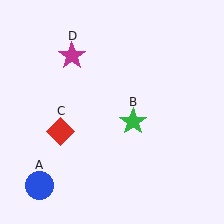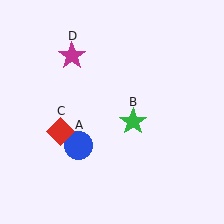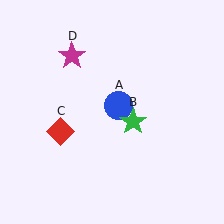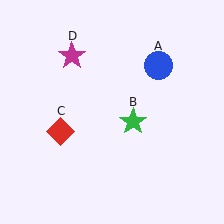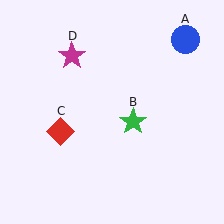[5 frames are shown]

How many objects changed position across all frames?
1 object changed position: blue circle (object A).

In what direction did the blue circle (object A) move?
The blue circle (object A) moved up and to the right.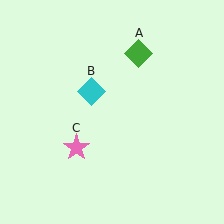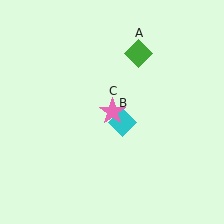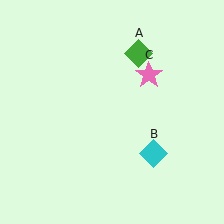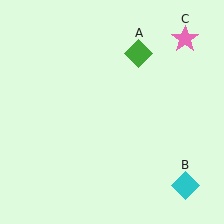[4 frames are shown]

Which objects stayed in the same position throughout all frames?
Green diamond (object A) remained stationary.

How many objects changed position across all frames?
2 objects changed position: cyan diamond (object B), pink star (object C).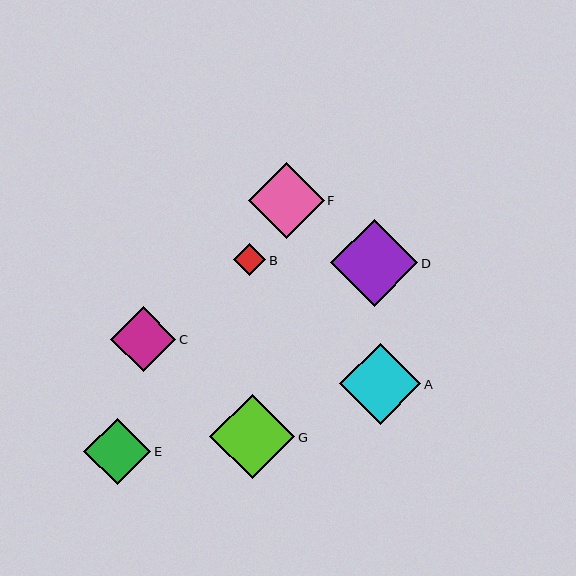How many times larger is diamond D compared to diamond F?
Diamond D is approximately 1.1 times the size of diamond F.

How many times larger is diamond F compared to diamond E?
Diamond F is approximately 1.1 times the size of diamond E.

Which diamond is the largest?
Diamond D is the largest with a size of approximately 87 pixels.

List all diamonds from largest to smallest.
From largest to smallest: D, G, A, F, E, C, B.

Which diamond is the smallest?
Diamond B is the smallest with a size of approximately 32 pixels.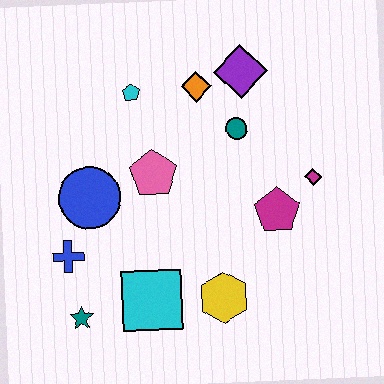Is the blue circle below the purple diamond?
Yes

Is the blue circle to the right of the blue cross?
Yes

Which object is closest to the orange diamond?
The purple diamond is closest to the orange diamond.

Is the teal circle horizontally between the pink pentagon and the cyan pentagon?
No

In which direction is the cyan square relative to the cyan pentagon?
The cyan square is below the cyan pentagon.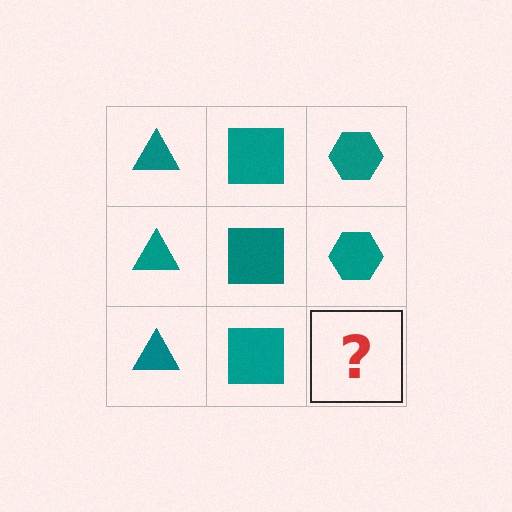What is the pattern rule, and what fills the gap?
The rule is that each column has a consistent shape. The gap should be filled with a teal hexagon.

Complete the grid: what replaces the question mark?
The question mark should be replaced with a teal hexagon.